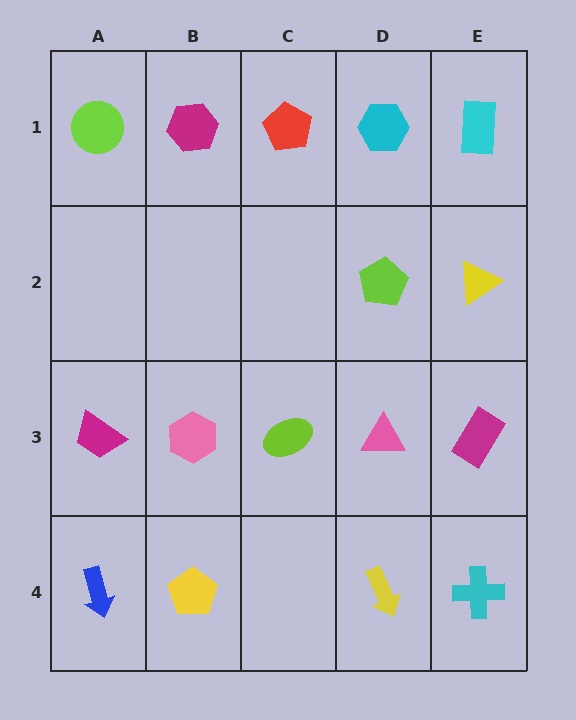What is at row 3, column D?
A pink triangle.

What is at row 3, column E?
A magenta rectangle.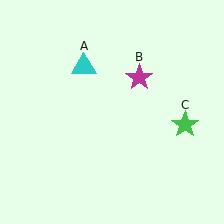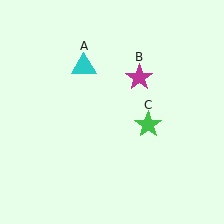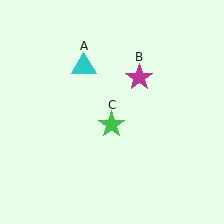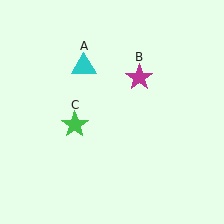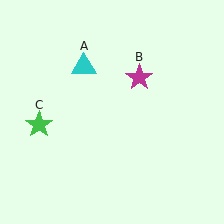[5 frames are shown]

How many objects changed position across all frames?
1 object changed position: green star (object C).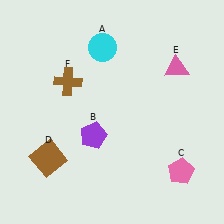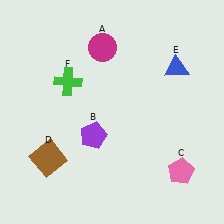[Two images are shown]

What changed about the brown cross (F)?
In Image 1, F is brown. In Image 2, it changed to green.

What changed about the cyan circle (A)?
In Image 1, A is cyan. In Image 2, it changed to magenta.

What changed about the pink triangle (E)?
In Image 1, E is pink. In Image 2, it changed to blue.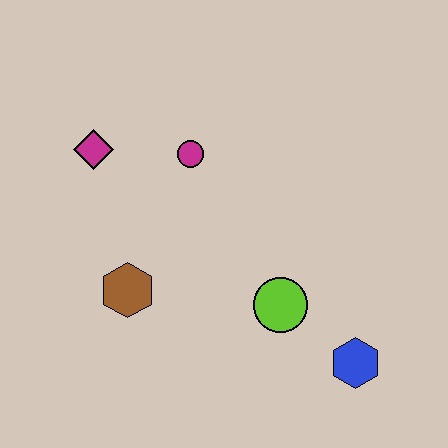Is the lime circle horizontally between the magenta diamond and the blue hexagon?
Yes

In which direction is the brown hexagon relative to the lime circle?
The brown hexagon is to the left of the lime circle.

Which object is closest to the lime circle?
The blue hexagon is closest to the lime circle.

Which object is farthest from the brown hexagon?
The blue hexagon is farthest from the brown hexagon.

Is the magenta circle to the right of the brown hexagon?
Yes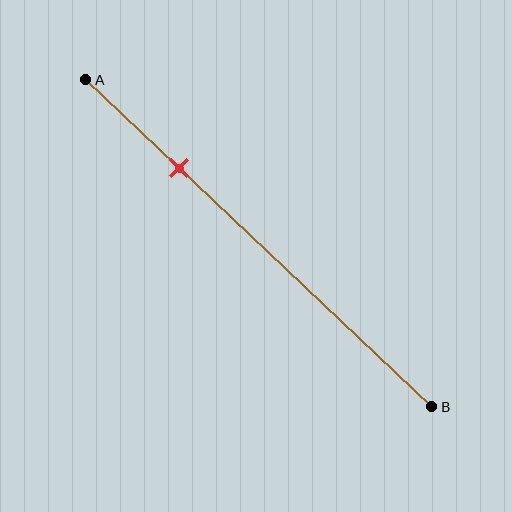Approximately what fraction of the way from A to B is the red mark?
The red mark is approximately 25% of the way from A to B.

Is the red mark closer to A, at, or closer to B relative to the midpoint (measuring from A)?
The red mark is closer to point A than the midpoint of segment AB.